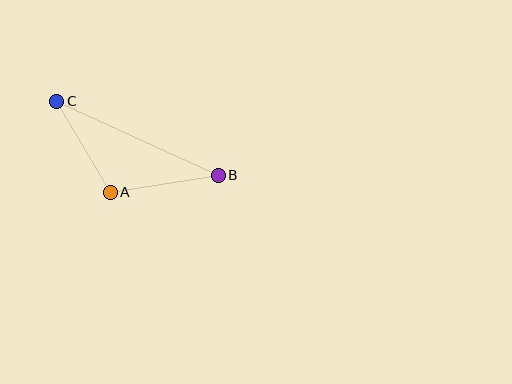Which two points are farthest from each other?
Points B and C are farthest from each other.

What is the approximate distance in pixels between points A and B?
The distance between A and B is approximately 109 pixels.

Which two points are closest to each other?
Points A and C are closest to each other.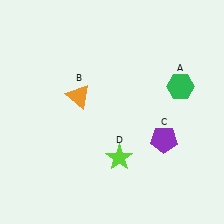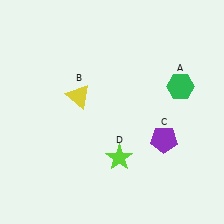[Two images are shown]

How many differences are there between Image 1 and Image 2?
There is 1 difference between the two images.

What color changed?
The triangle (B) changed from orange in Image 1 to yellow in Image 2.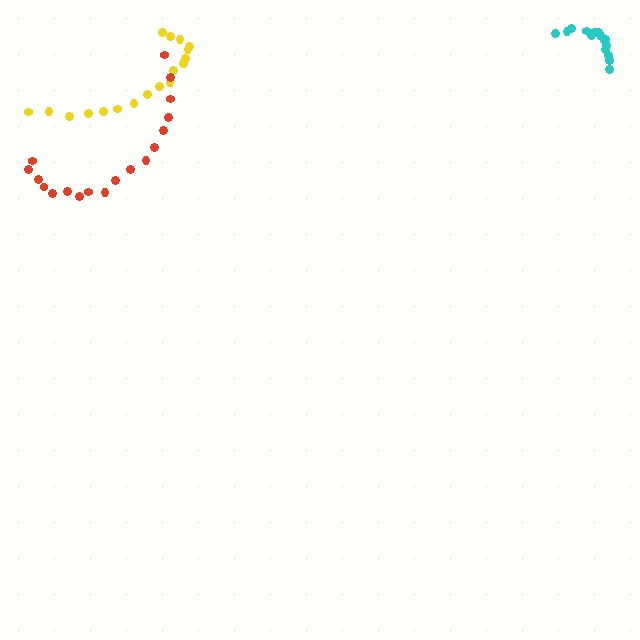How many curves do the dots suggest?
There are 3 distinct paths.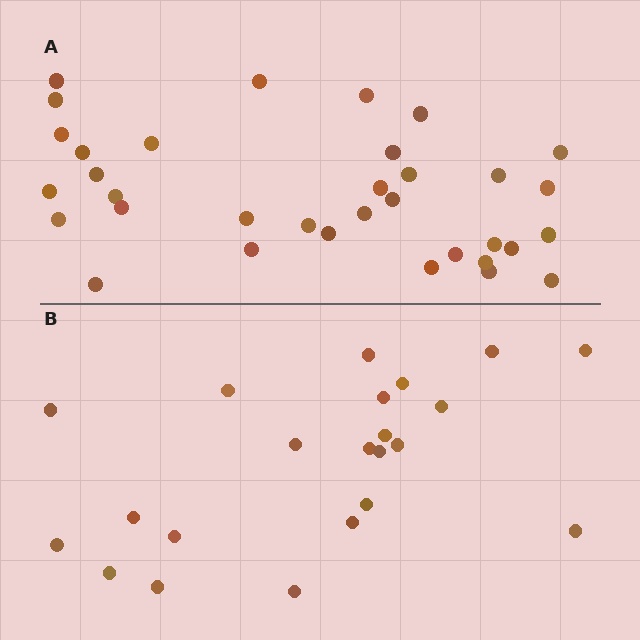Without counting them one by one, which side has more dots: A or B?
Region A (the top region) has more dots.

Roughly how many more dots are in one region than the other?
Region A has roughly 12 or so more dots than region B.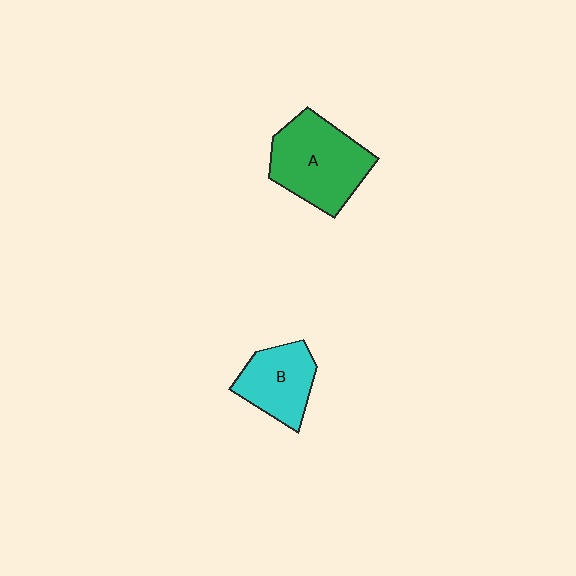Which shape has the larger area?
Shape A (green).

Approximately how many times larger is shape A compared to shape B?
Approximately 1.5 times.